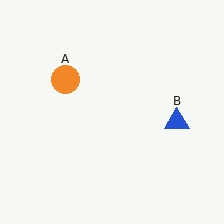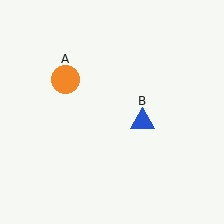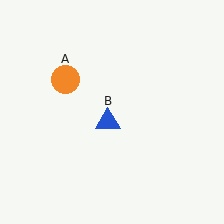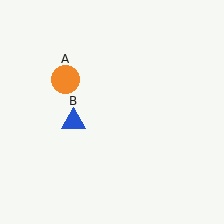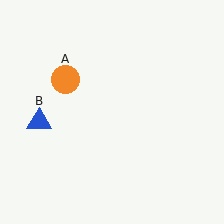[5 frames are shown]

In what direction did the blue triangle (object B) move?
The blue triangle (object B) moved left.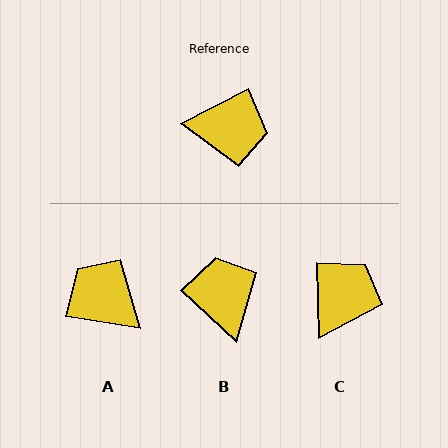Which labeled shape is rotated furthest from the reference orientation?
A, about 143 degrees away.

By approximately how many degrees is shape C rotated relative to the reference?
Approximately 64 degrees counter-clockwise.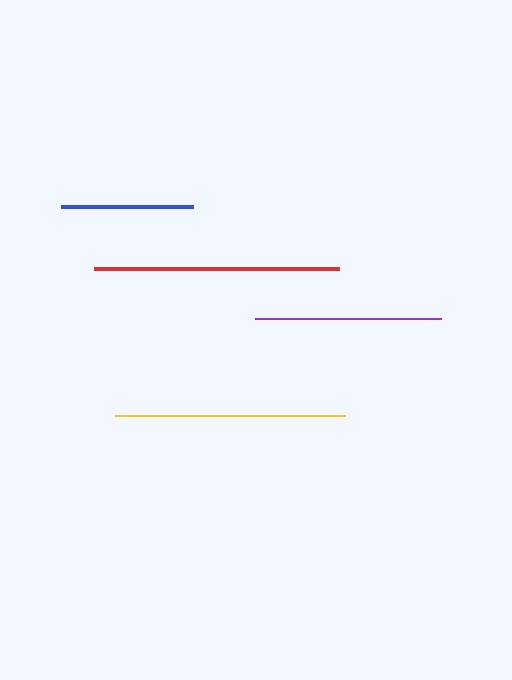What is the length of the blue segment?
The blue segment is approximately 132 pixels long.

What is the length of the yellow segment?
The yellow segment is approximately 229 pixels long.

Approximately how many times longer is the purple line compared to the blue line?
The purple line is approximately 1.4 times the length of the blue line.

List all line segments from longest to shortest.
From longest to shortest: red, yellow, purple, blue.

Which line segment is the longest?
The red line is the longest at approximately 245 pixels.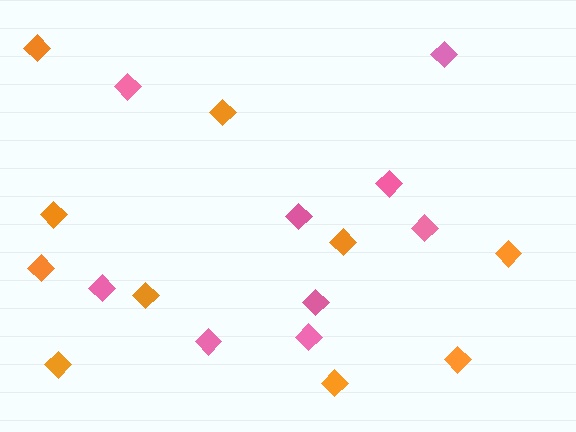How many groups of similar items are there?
There are 2 groups: one group of pink diamonds (9) and one group of orange diamonds (10).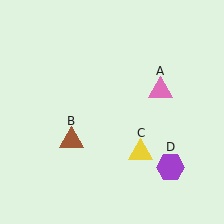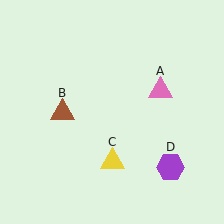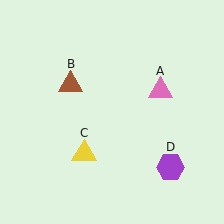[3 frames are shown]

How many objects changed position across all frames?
2 objects changed position: brown triangle (object B), yellow triangle (object C).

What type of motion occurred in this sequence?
The brown triangle (object B), yellow triangle (object C) rotated clockwise around the center of the scene.